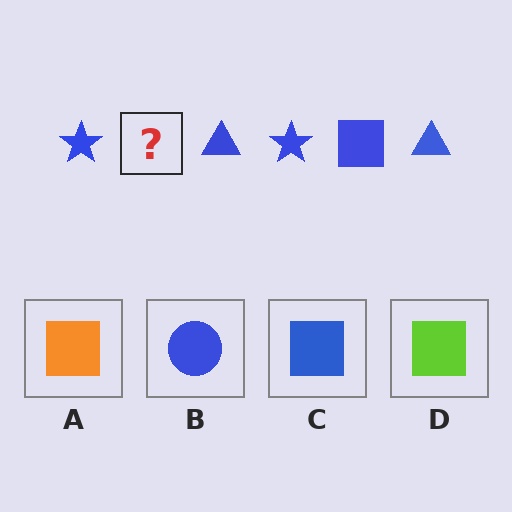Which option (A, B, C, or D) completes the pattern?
C.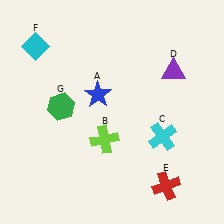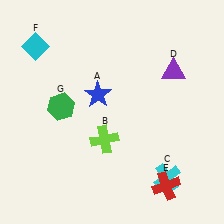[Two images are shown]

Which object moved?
The cyan cross (C) moved down.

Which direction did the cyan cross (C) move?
The cyan cross (C) moved down.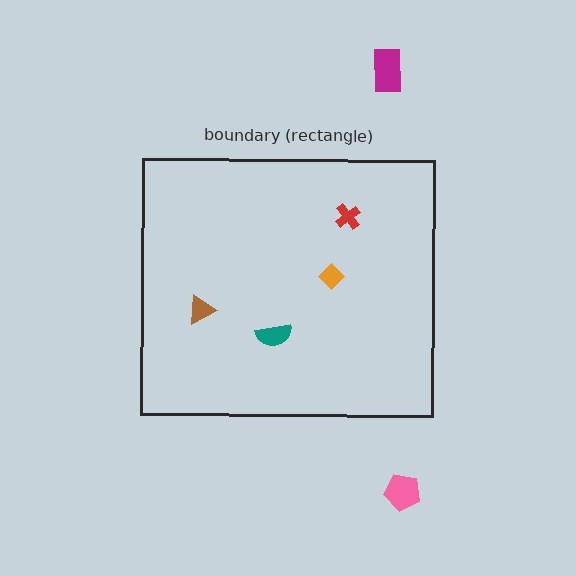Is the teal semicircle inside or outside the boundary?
Inside.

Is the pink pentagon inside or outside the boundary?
Outside.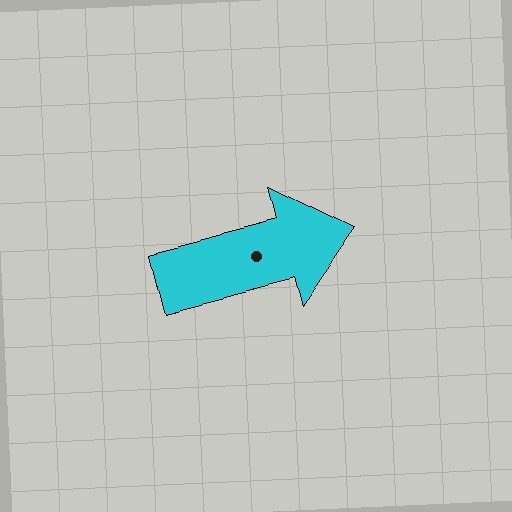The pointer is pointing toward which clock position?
Roughly 3 o'clock.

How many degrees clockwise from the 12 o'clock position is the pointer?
Approximately 76 degrees.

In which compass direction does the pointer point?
East.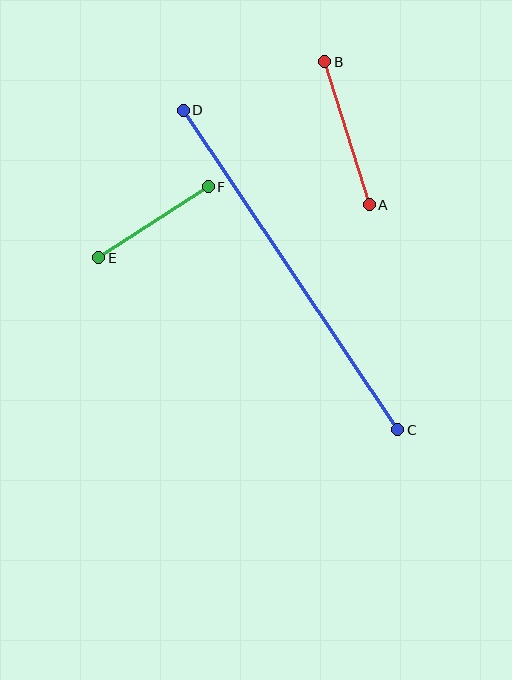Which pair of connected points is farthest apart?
Points C and D are farthest apart.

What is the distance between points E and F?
The distance is approximately 130 pixels.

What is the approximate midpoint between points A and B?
The midpoint is at approximately (347, 133) pixels.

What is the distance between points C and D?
The distance is approximately 385 pixels.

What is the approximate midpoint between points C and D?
The midpoint is at approximately (291, 270) pixels.